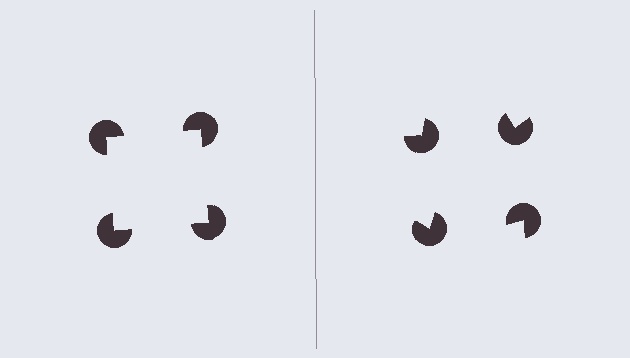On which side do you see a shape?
An illusory square appears on the left side. On the right side the wedge cuts are rotated, so no coherent shape forms.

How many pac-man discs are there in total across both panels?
8 — 4 on each side.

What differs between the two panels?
The pac-man discs are positioned identically on both sides; only the wedge orientations differ. On the left they align to a square; on the right they are misaligned.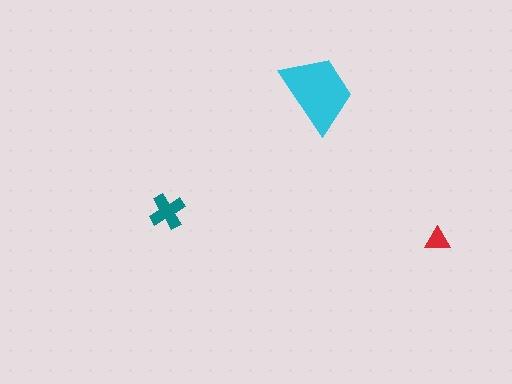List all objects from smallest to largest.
The red triangle, the teal cross, the cyan trapezoid.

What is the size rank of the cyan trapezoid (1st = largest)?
1st.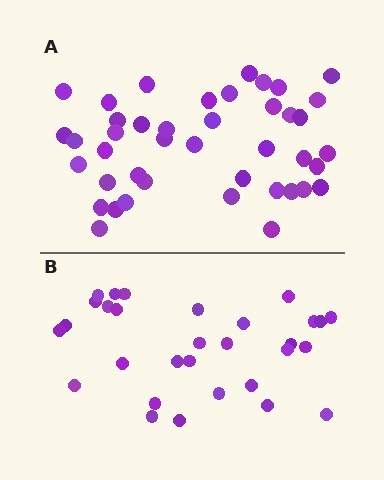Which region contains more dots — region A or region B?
Region A (the top region) has more dots.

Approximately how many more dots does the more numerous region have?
Region A has roughly 12 or so more dots than region B.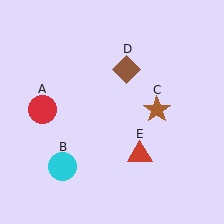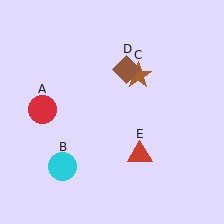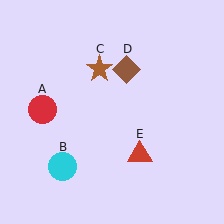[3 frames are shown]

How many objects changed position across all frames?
1 object changed position: brown star (object C).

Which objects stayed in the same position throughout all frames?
Red circle (object A) and cyan circle (object B) and brown diamond (object D) and red triangle (object E) remained stationary.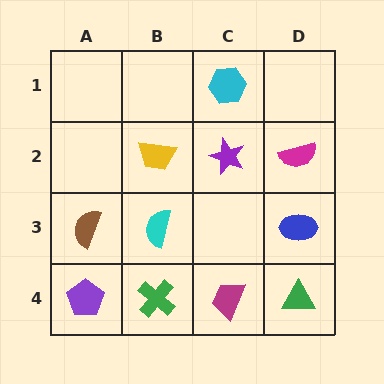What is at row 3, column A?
A brown semicircle.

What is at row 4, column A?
A purple pentagon.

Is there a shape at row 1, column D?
No, that cell is empty.